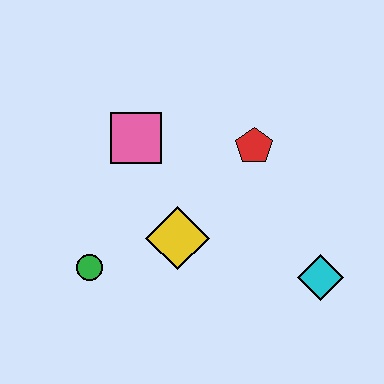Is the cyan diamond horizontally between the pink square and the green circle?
No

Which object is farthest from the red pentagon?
The green circle is farthest from the red pentagon.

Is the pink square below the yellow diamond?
No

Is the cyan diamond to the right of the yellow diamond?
Yes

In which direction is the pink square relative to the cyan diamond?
The pink square is to the left of the cyan diamond.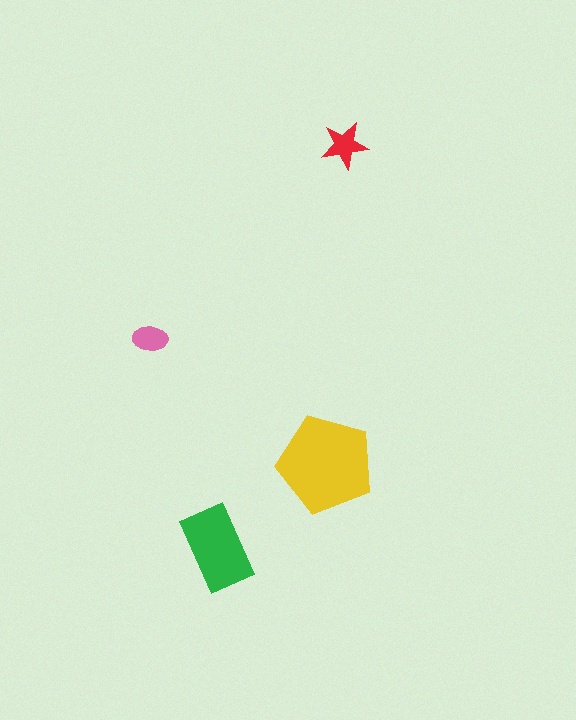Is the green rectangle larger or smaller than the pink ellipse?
Larger.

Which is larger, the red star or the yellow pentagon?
The yellow pentagon.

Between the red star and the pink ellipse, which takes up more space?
The red star.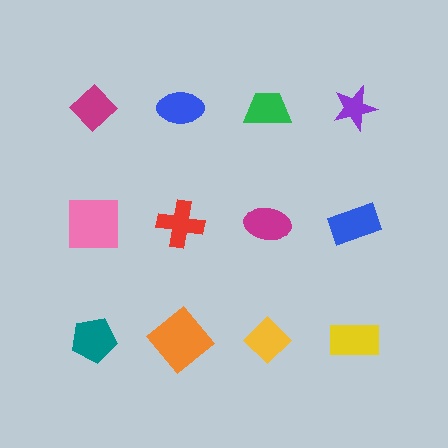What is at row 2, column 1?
A pink square.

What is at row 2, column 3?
A magenta ellipse.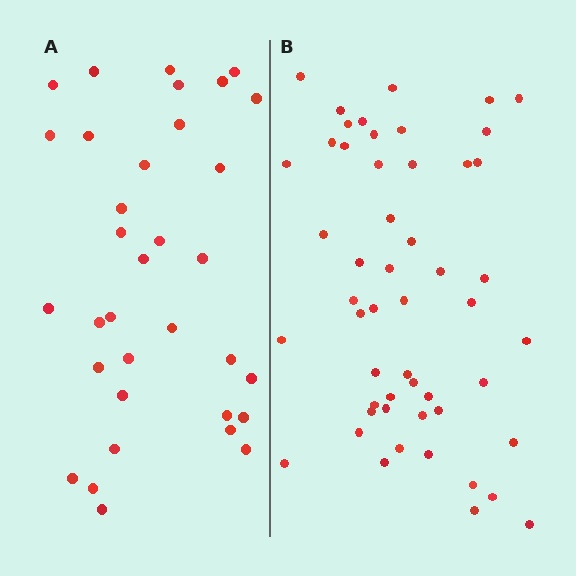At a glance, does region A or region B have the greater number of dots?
Region B (the right region) has more dots.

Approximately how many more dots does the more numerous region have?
Region B has approximately 20 more dots than region A.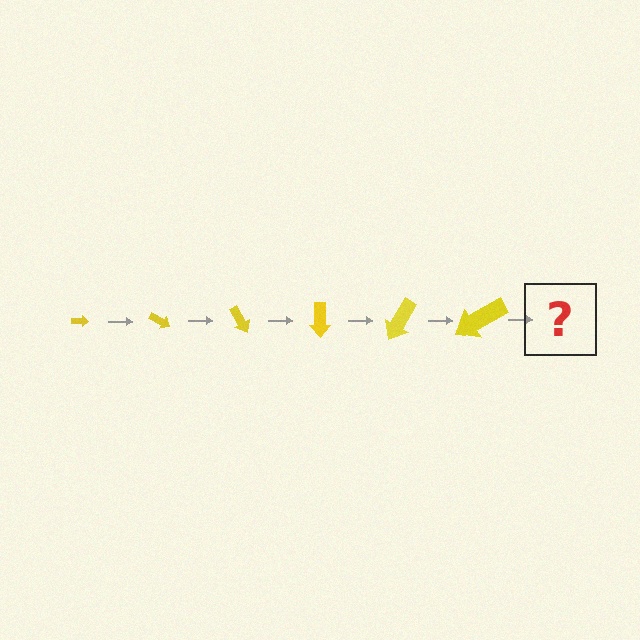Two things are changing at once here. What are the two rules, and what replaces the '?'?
The two rules are that the arrow grows larger each step and it rotates 30 degrees each step. The '?' should be an arrow, larger than the previous one and rotated 180 degrees from the start.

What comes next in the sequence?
The next element should be an arrow, larger than the previous one and rotated 180 degrees from the start.